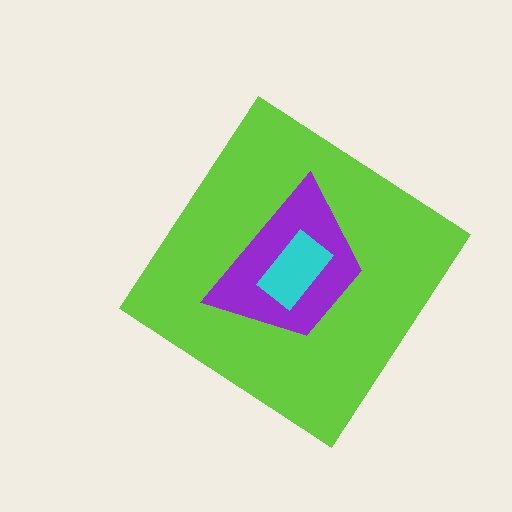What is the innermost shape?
The cyan rectangle.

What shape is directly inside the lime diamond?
The purple trapezoid.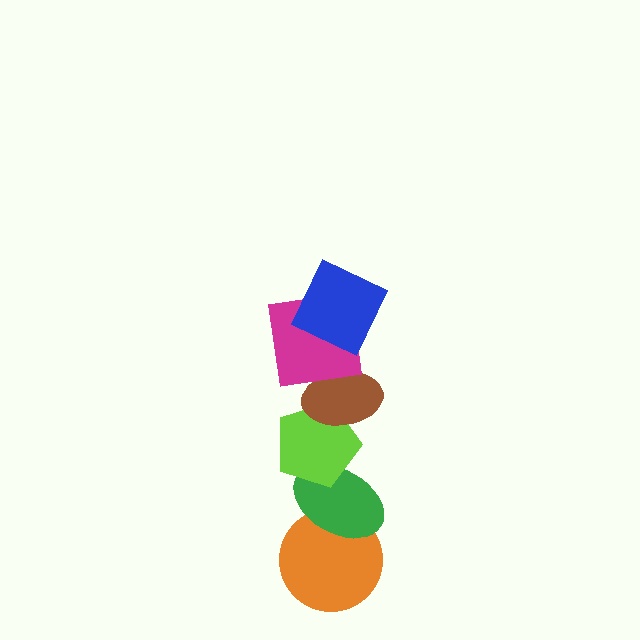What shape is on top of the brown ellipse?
The magenta square is on top of the brown ellipse.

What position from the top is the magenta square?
The magenta square is 2nd from the top.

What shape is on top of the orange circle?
The green ellipse is on top of the orange circle.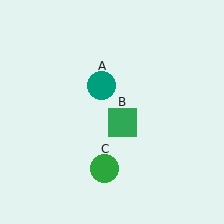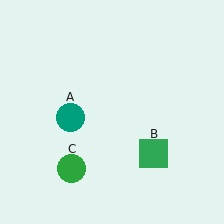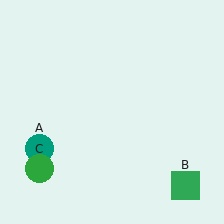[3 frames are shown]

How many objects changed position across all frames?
3 objects changed position: teal circle (object A), green square (object B), green circle (object C).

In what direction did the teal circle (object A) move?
The teal circle (object A) moved down and to the left.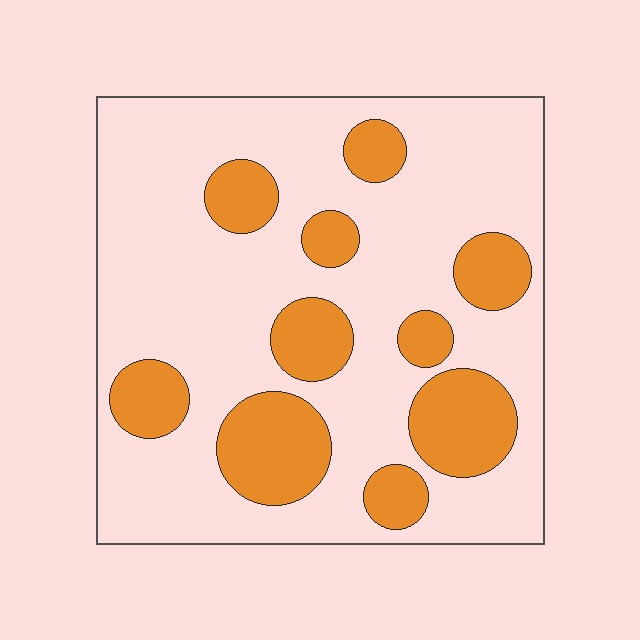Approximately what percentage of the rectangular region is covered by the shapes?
Approximately 25%.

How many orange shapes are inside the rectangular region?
10.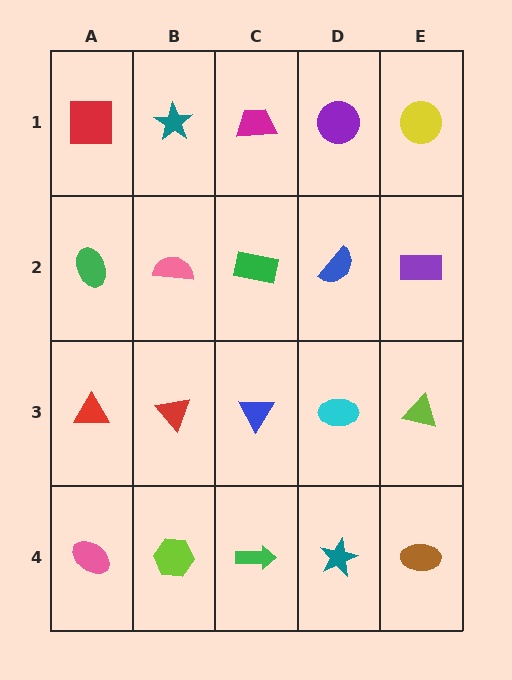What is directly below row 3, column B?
A lime hexagon.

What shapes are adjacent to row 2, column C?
A magenta trapezoid (row 1, column C), a blue triangle (row 3, column C), a pink semicircle (row 2, column B), a blue semicircle (row 2, column D).